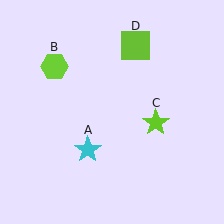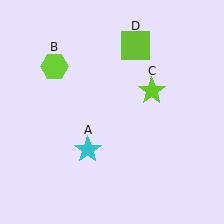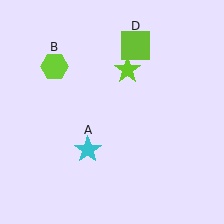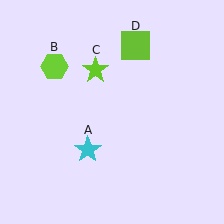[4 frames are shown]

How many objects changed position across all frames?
1 object changed position: lime star (object C).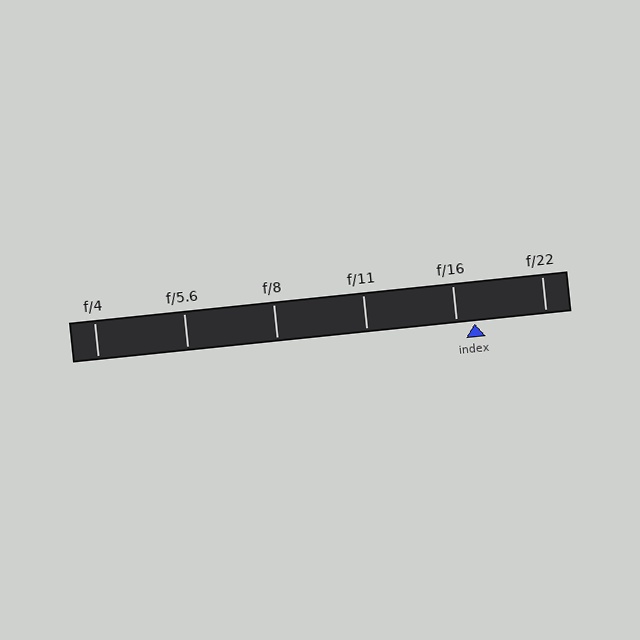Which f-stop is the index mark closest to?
The index mark is closest to f/16.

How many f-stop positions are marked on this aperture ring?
There are 6 f-stop positions marked.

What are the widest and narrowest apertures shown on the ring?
The widest aperture shown is f/4 and the narrowest is f/22.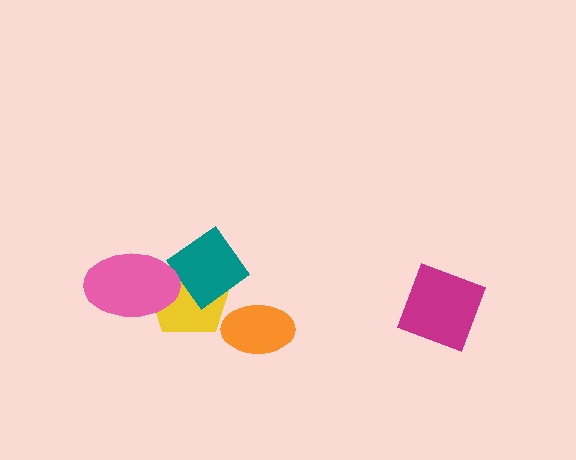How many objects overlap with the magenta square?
0 objects overlap with the magenta square.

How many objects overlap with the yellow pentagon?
2 objects overlap with the yellow pentagon.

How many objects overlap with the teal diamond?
1 object overlaps with the teal diamond.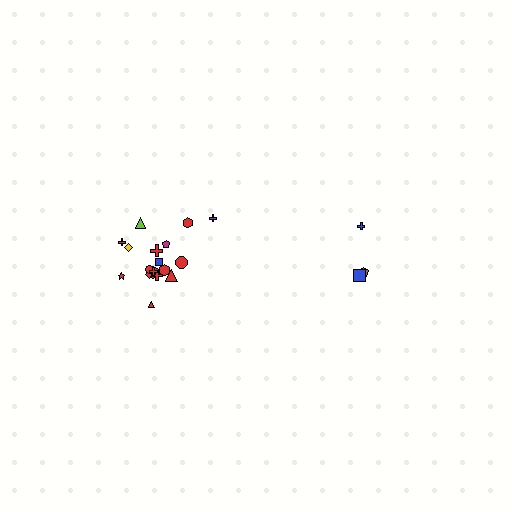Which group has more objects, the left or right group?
The left group.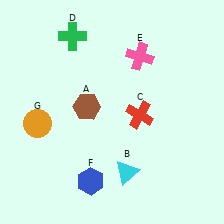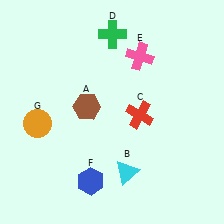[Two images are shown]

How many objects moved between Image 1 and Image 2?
1 object moved between the two images.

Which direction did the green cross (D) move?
The green cross (D) moved right.